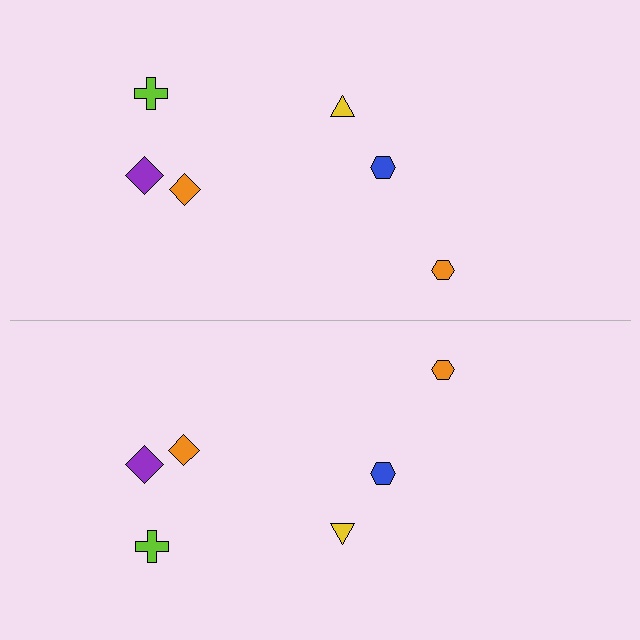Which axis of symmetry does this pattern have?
The pattern has a horizontal axis of symmetry running through the center of the image.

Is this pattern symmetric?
Yes, this pattern has bilateral (reflection) symmetry.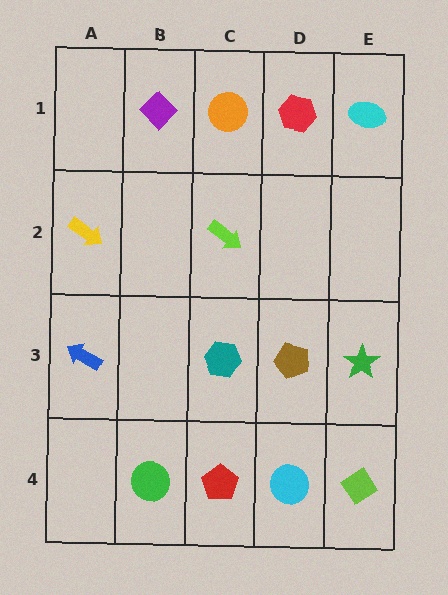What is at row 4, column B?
A green circle.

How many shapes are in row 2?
2 shapes.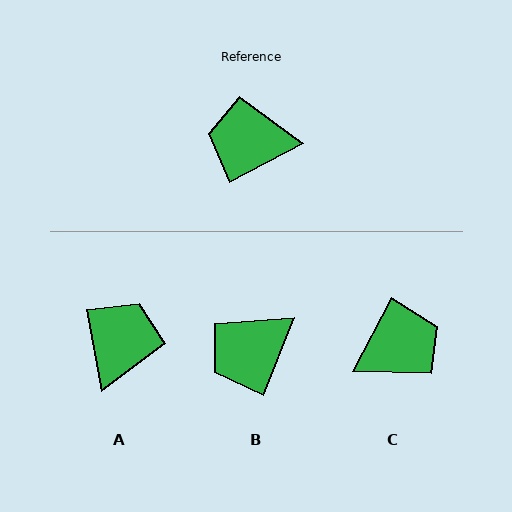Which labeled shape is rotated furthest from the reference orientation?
C, about 146 degrees away.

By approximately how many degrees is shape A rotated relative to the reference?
Approximately 107 degrees clockwise.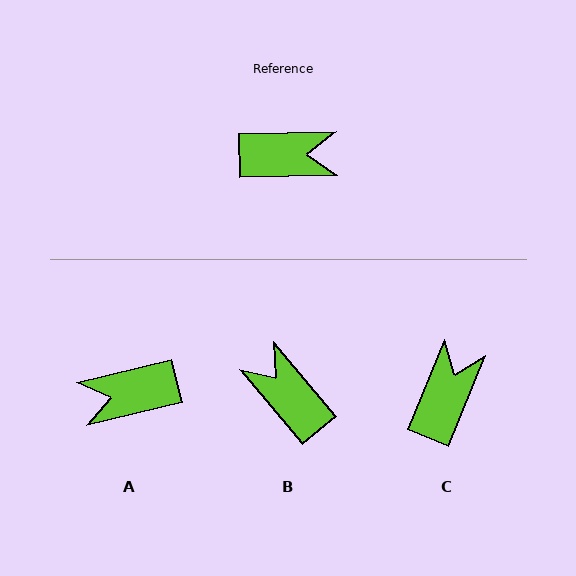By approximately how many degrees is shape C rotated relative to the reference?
Approximately 67 degrees counter-clockwise.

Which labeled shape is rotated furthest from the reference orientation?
A, about 168 degrees away.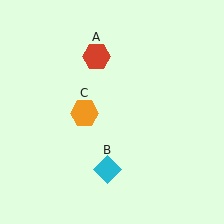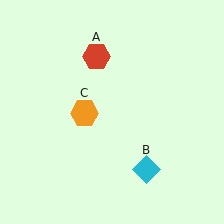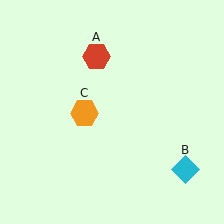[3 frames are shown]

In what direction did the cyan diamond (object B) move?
The cyan diamond (object B) moved right.